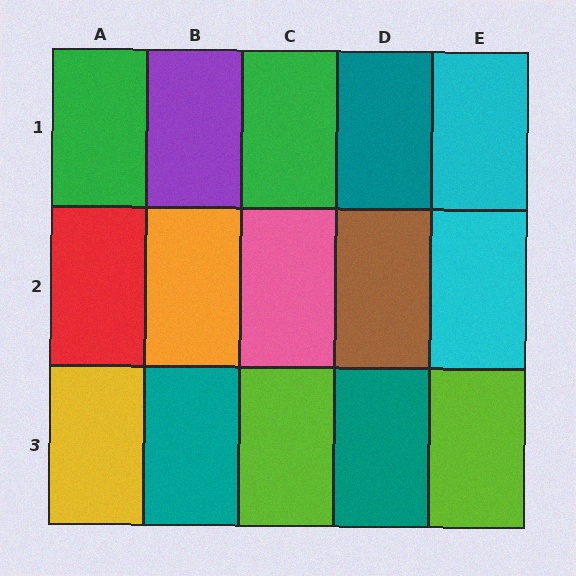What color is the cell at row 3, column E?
Lime.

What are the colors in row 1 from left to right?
Green, purple, green, teal, cyan.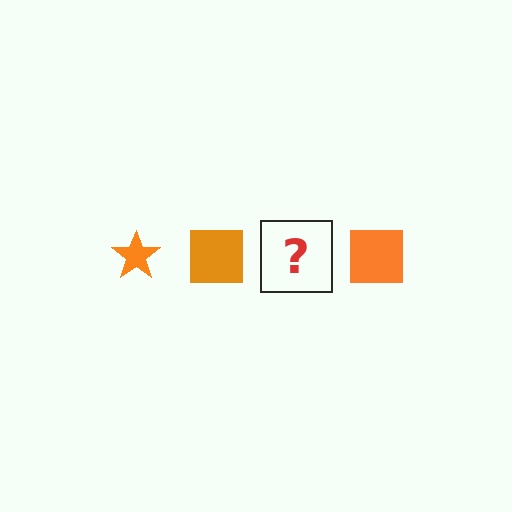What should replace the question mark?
The question mark should be replaced with an orange star.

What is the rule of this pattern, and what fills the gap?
The rule is that the pattern cycles through star, square shapes in orange. The gap should be filled with an orange star.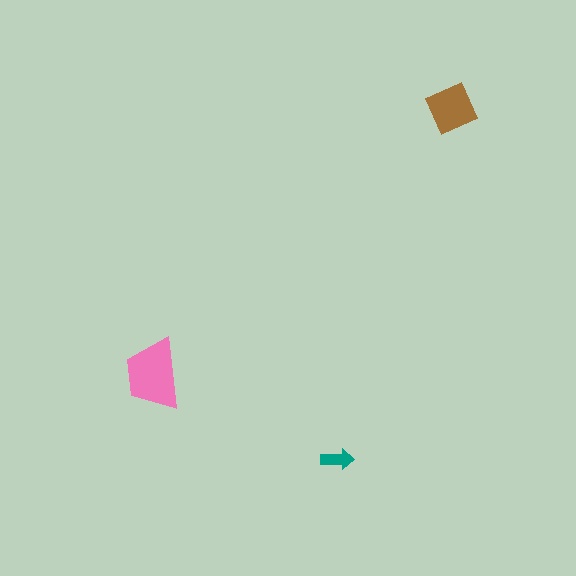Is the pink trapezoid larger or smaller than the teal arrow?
Larger.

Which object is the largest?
The pink trapezoid.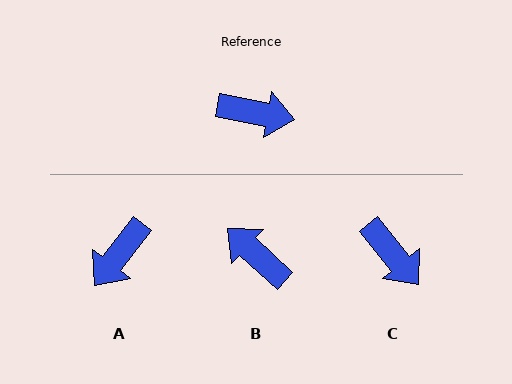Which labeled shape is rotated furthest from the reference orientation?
B, about 148 degrees away.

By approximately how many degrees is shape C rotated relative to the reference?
Approximately 40 degrees clockwise.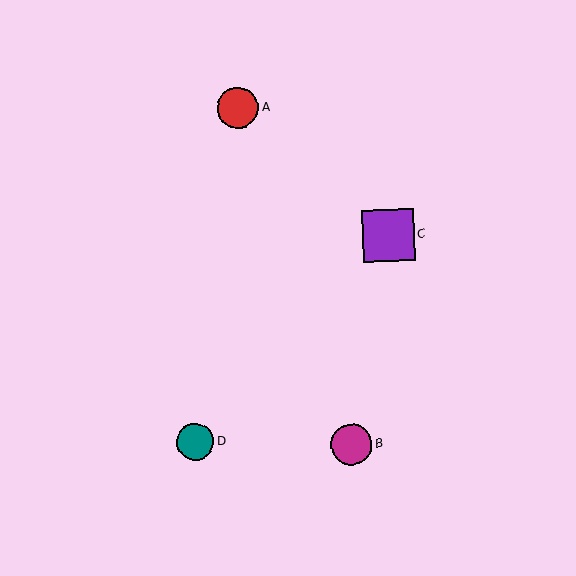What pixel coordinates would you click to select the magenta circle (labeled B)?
Click at (351, 445) to select the magenta circle B.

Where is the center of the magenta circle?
The center of the magenta circle is at (351, 445).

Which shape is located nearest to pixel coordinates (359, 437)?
The magenta circle (labeled B) at (351, 445) is nearest to that location.